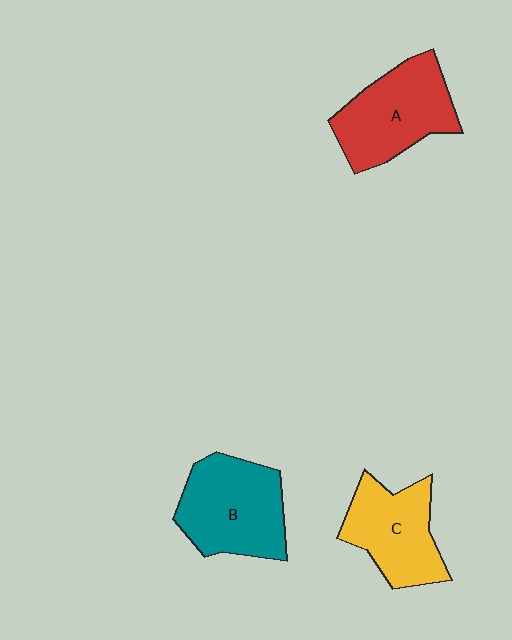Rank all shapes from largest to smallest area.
From largest to smallest: B (teal), A (red), C (yellow).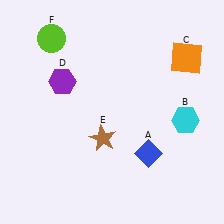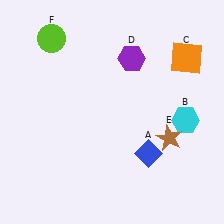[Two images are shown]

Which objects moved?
The objects that moved are: the purple hexagon (D), the brown star (E).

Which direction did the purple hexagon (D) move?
The purple hexagon (D) moved right.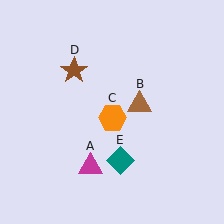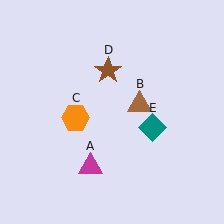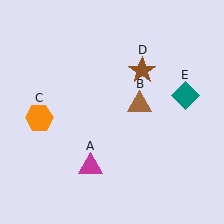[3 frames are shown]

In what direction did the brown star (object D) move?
The brown star (object D) moved right.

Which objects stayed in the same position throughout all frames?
Magenta triangle (object A) and brown triangle (object B) remained stationary.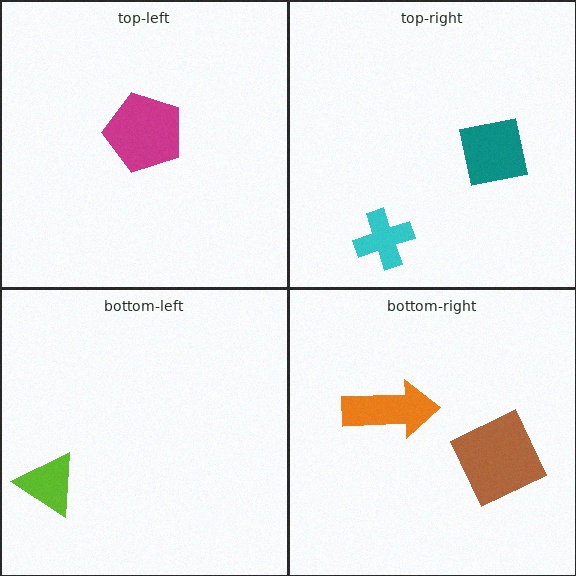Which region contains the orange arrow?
The bottom-right region.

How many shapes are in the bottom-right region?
2.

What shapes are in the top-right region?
The teal square, the cyan cross.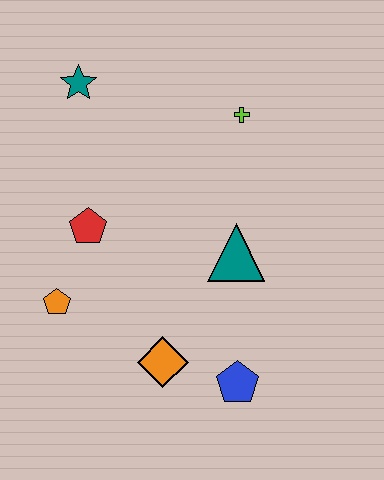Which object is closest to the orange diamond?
The blue pentagon is closest to the orange diamond.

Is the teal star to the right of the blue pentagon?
No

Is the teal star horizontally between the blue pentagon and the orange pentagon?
Yes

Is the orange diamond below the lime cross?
Yes